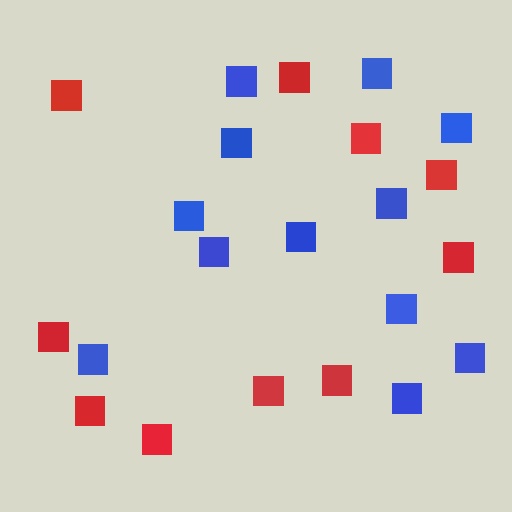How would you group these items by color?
There are 2 groups: one group of red squares (10) and one group of blue squares (12).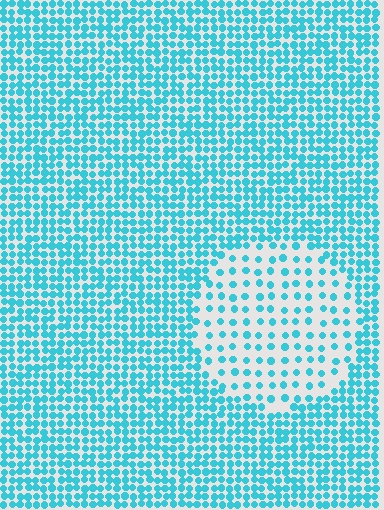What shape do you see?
I see a circle.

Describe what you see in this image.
The image contains small cyan elements arranged at two different densities. A circle-shaped region is visible where the elements are less densely packed than the surrounding area.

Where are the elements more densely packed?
The elements are more densely packed outside the circle boundary.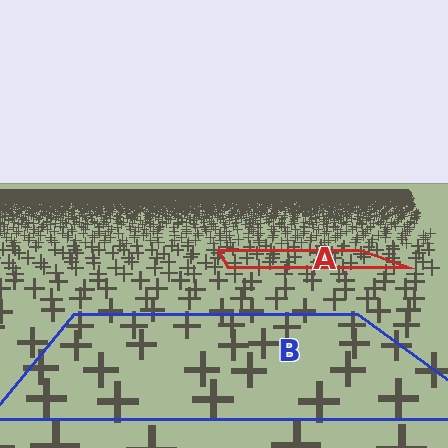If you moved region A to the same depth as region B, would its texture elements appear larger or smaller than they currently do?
They would appear larger. At a closer depth, the same texture elements are projected at a bigger on-screen size.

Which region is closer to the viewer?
Region B is closer. The texture elements there are larger and more spread out.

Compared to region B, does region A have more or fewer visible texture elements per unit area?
Region A has more texture elements per unit area — they are packed more densely because it is farther away.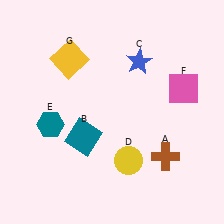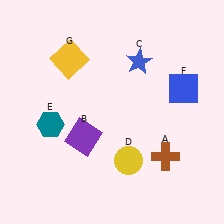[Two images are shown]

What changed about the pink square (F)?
In Image 1, F is pink. In Image 2, it changed to blue.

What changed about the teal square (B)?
In Image 1, B is teal. In Image 2, it changed to purple.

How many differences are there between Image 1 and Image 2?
There are 2 differences between the two images.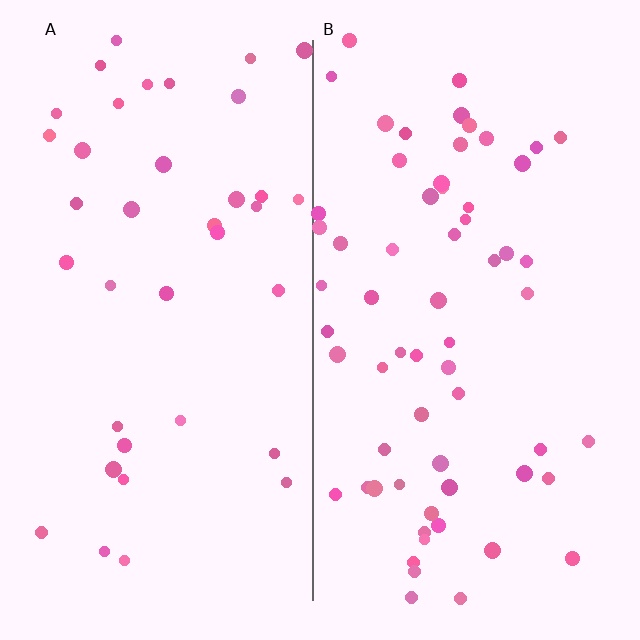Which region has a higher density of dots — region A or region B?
B (the right).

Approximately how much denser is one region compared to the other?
Approximately 1.7× — region B over region A.